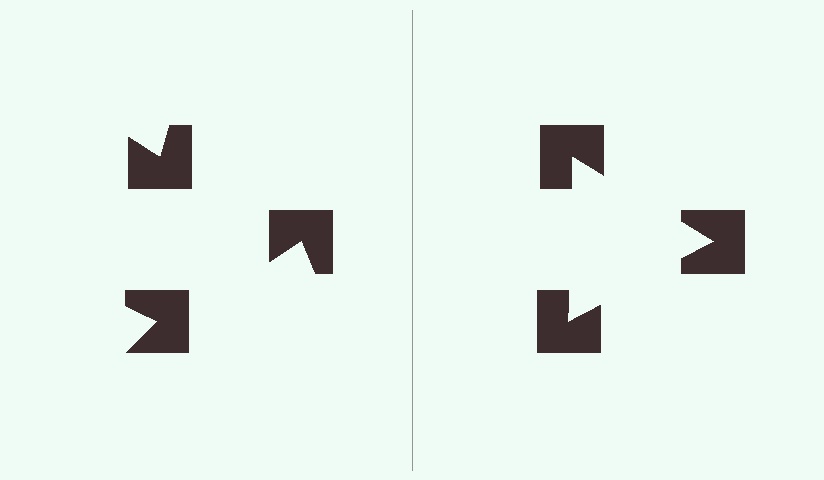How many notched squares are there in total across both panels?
6 — 3 on each side.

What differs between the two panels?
The notched squares are positioned identically on both sides; only the wedge orientations differ. On the right they align to a triangle; on the left they are misaligned.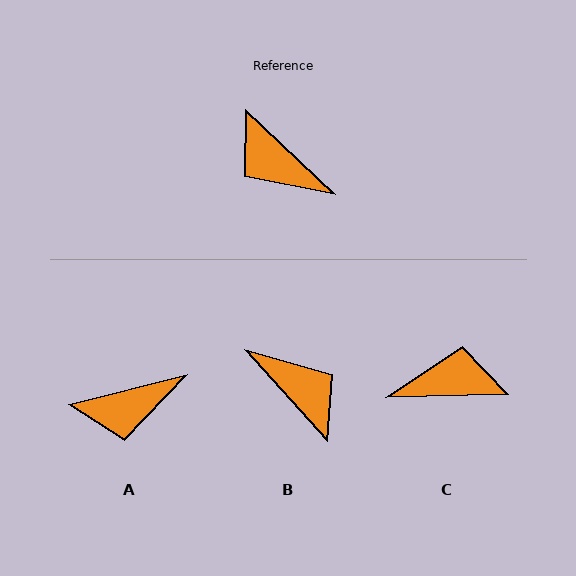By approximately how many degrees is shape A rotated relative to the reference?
Approximately 57 degrees counter-clockwise.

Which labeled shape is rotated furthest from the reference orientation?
B, about 175 degrees away.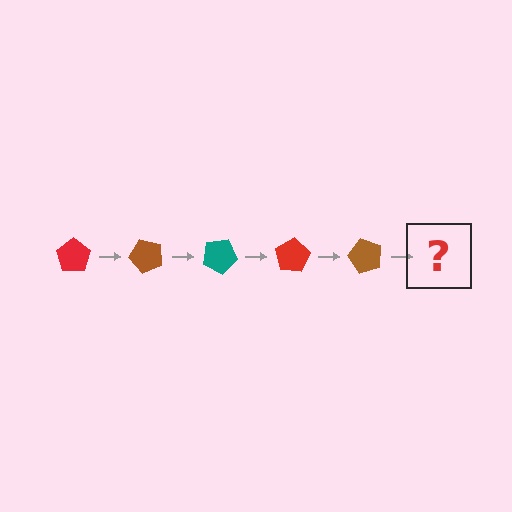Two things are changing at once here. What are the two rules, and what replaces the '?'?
The two rules are that it rotates 50 degrees each step and the color cycles through red, brown, and teal. The '?' should be a teal pentagon, rotated 250 degrees from the start.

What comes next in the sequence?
The next element should be a teal pentagon, rotated 250 degrees from the start.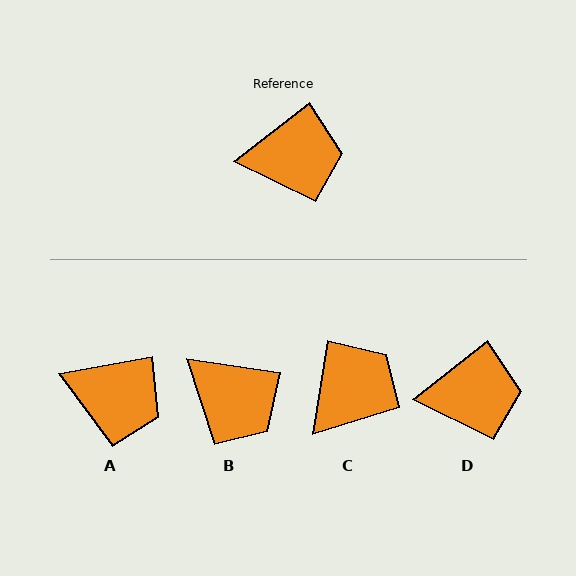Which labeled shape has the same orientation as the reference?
D.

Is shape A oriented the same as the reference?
No, it is off by about 27 degrees.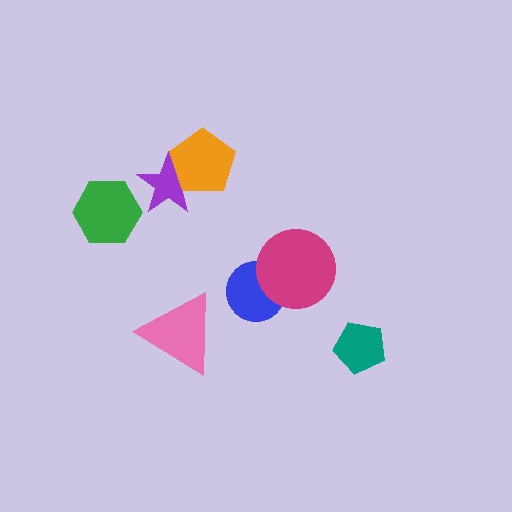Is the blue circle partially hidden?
Yes, it is partially covered by another shape.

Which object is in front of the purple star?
The orange pentagon is in front of the purple star.